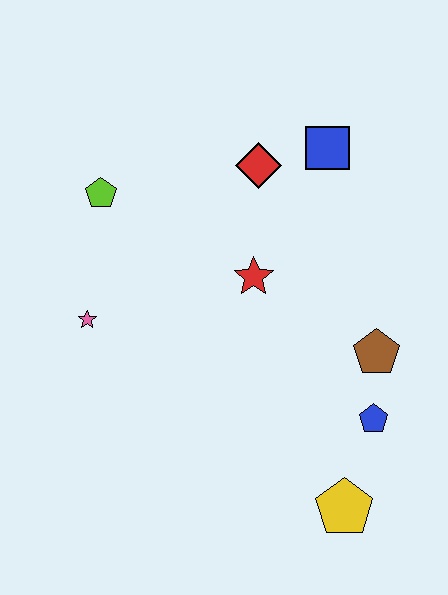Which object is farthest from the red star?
The yellow pentagon is farthest from the red star.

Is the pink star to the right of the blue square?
No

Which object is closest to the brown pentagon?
The blue pentagon is closest to the brown pentagon.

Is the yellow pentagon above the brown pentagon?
No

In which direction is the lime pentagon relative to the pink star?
The lime pentagon is above the pink star.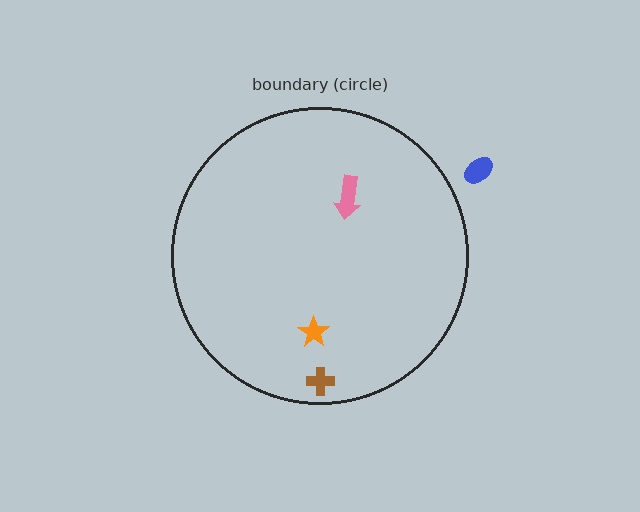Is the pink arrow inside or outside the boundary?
Inside.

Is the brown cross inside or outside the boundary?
Inside.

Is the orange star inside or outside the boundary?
Inside.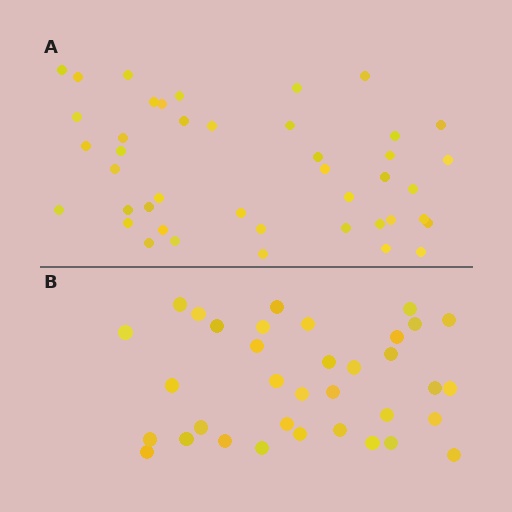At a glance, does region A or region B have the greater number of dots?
Region A (the top region) has more dots.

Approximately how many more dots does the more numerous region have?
Region A has roughly 8 or so more dots than region B.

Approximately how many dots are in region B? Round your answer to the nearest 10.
About 40 dots. (The exact count is 35, which rounds to 40.)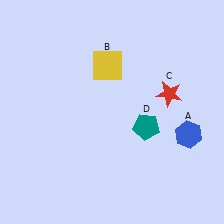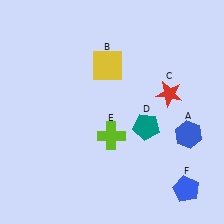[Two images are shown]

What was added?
A lime cross (E), a blue pentagon (F) were added in Image 2.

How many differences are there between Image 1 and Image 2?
There are 2 differences between the two images.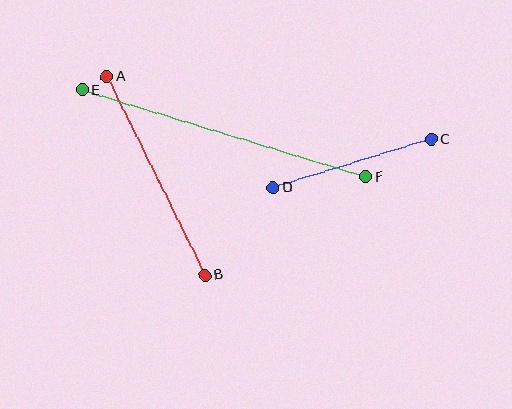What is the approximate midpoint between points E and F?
The midpoint is at approximately (224, 133) pixels.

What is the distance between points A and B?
The distance is approximately 222 pixels.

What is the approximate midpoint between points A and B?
The midpoint is at approximately (156, 176) pixels.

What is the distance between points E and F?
The distance is approximately 297 pixels.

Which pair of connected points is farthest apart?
Points E and F are farthest apart.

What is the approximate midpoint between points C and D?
The midpoint is at approximately (352, 164) pixels.